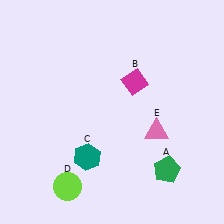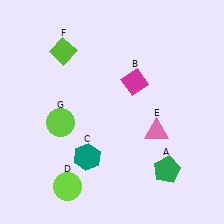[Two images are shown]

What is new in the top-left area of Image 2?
A lime diamond (F) was added in the top-left area of Image 2.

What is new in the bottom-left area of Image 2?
A lime circle (G) was added in the bottom-left area of Image 2.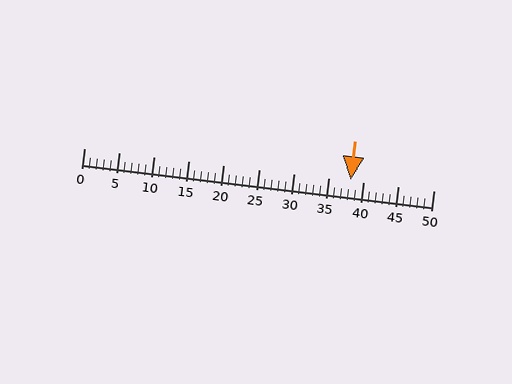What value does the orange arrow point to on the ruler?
The orange arrow points to approximately 38.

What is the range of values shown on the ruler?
The ruler shows values from 0 to 50.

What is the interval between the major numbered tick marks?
The major tick marks are spaced 5 units apart.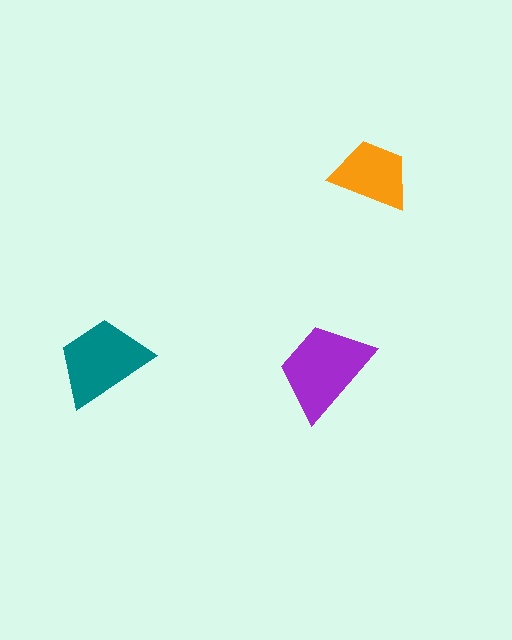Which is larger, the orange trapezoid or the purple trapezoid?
The purple one.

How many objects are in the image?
There are 3 objects in the image.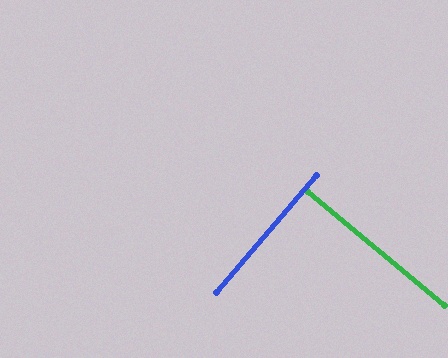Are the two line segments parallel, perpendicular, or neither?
Perpendicular — they meet at approximately 90°.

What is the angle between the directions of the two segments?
Approximately 90 degrees.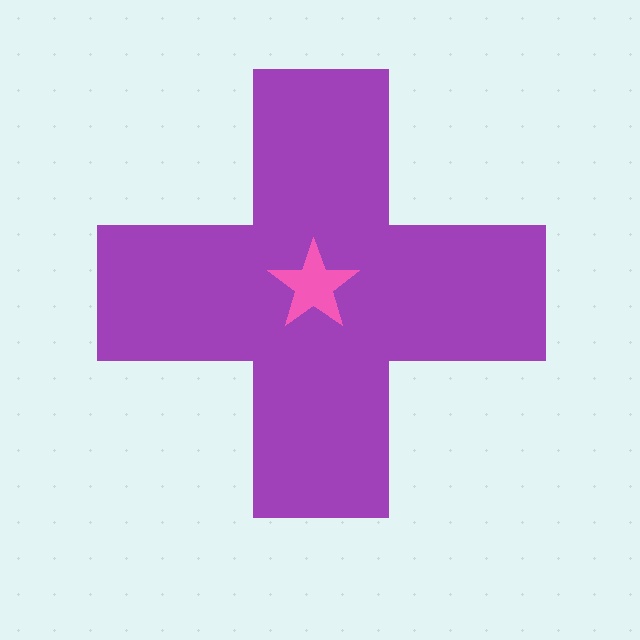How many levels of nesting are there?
2.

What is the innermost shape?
The pink star.